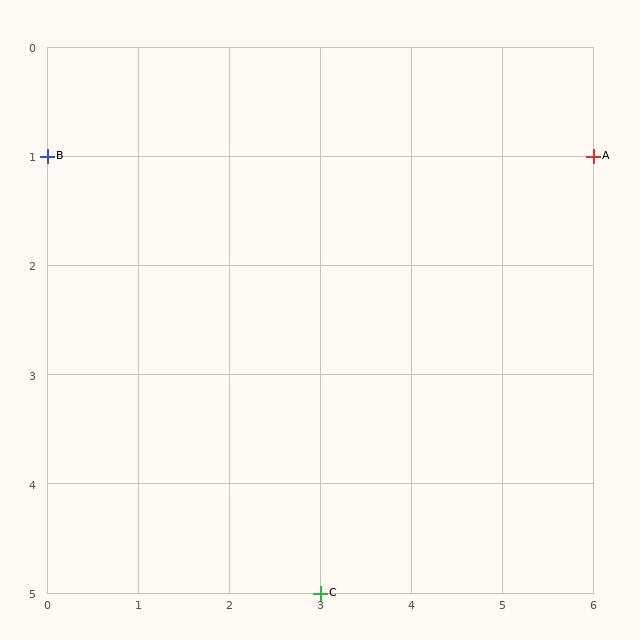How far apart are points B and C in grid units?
Points B and C are 3 columns and 4 rows apart (about 5.0 grid units diagonally).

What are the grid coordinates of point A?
Point A is at grid coordinates (6, 1).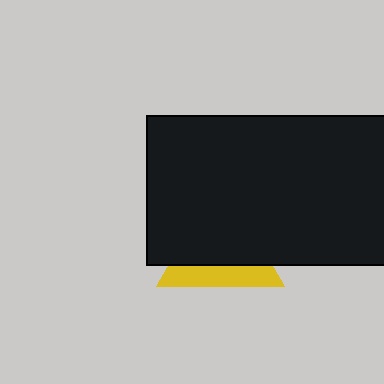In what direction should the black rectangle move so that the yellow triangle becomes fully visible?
The black rectangle should move up. That is the shortest direction to clear the overlap and leave the yellow triangle fully visible.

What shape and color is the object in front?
The object in front is a black rectangle.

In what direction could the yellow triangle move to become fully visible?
The yellow triangle could move down. That would shift it out from behind the black rectangle entirely.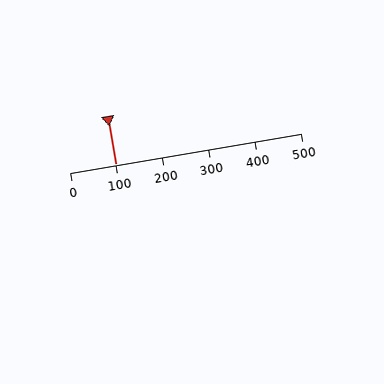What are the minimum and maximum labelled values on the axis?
The axis runs from 0 to 500.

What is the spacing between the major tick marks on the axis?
The major ticks are spaced 100 apart.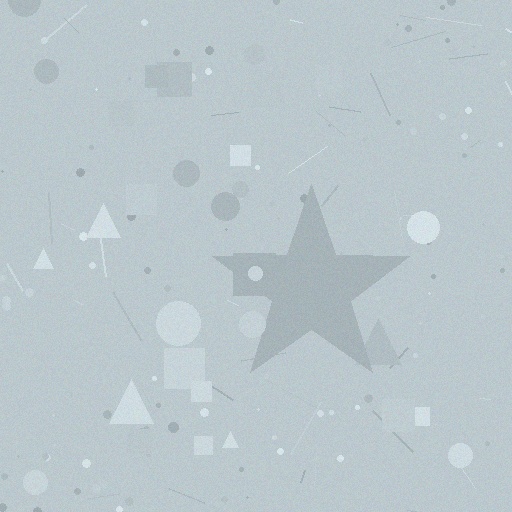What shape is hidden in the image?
A star is hidden in the image.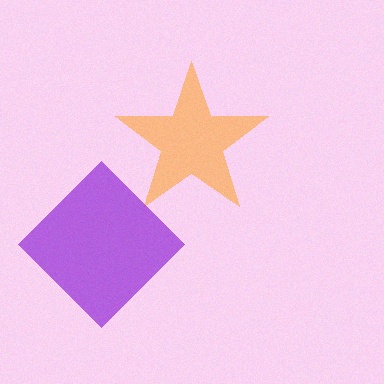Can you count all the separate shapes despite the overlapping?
Yes, there are 2 separate shapes.